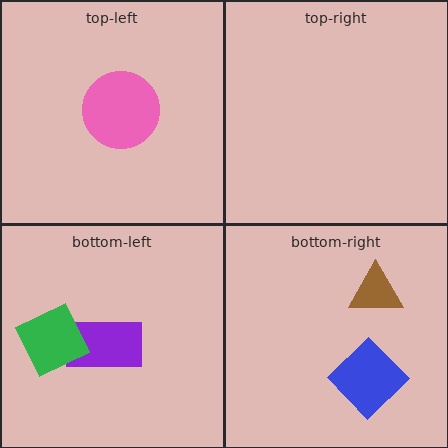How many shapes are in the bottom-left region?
2.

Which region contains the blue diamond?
The bottom-right region.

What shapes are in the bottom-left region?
The purple rectangle, the green diamond.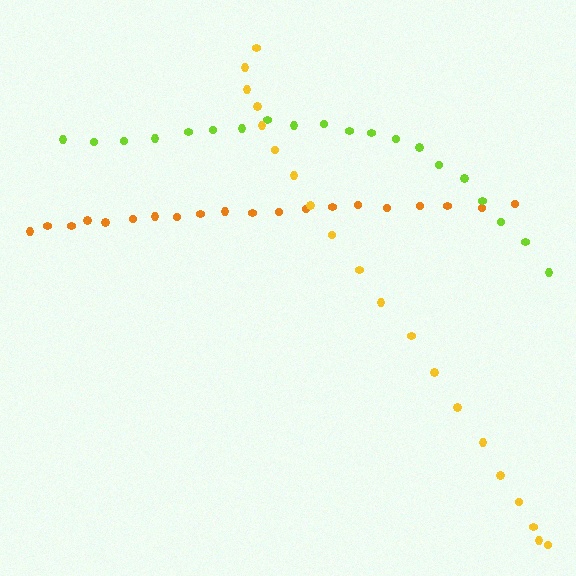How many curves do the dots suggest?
There are 3 distinct paths.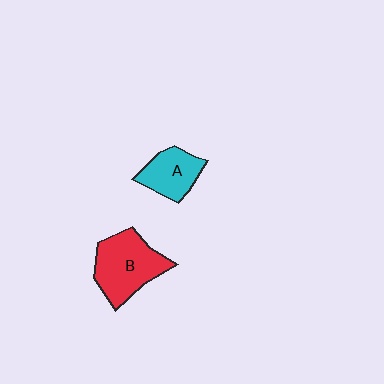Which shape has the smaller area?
Shape A (cyan).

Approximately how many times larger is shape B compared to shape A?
Approximately 1.6 times.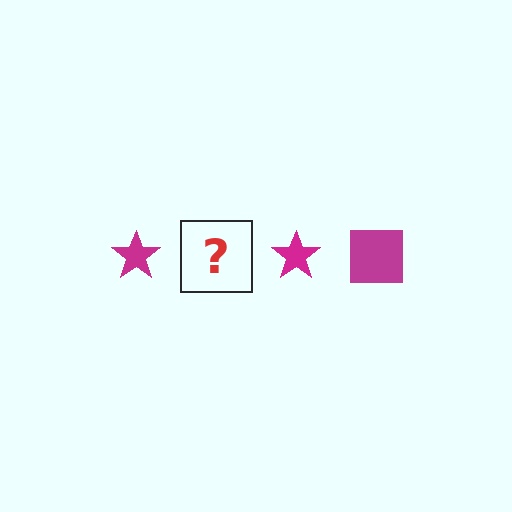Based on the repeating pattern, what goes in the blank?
The blank should be a magenta square.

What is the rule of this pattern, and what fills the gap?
The rule is that the pattern cycles through star, square shapes in magenta. The gap should be filled with a magenta square.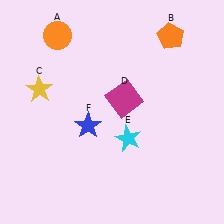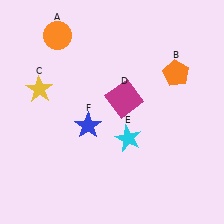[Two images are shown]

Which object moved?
The orange pentagon (B) moved down.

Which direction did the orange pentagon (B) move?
The orange pentagon (B) moved down.